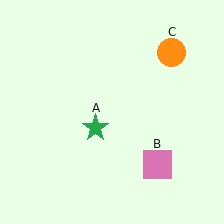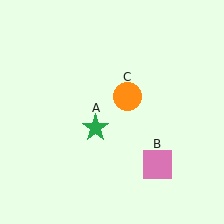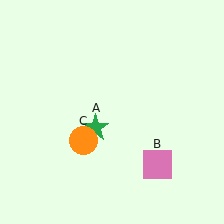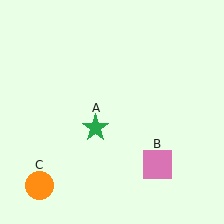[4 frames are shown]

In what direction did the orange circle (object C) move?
The orange circle (object C) moved down and to the left.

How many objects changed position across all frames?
1 object changed position: orange circle (object C).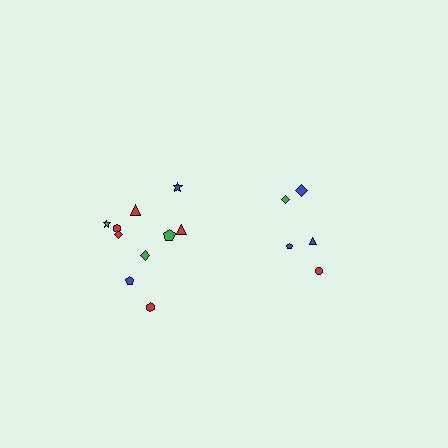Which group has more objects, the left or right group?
The left group.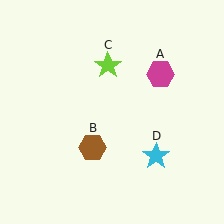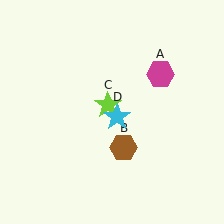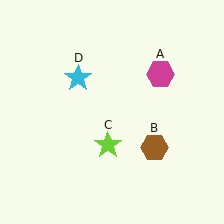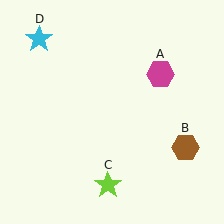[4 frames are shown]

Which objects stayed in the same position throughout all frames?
Magenta hexagon (object A) remained stationary.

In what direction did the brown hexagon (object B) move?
The brown hexagon (object B) moved right.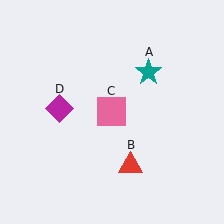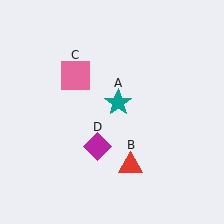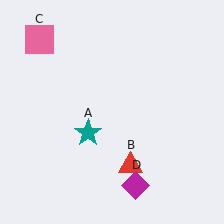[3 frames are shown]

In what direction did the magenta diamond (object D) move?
The magenta diamond (object D) moved down and to the right.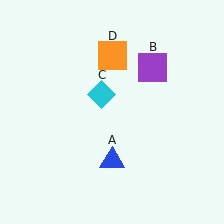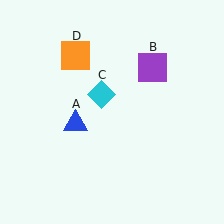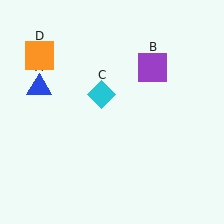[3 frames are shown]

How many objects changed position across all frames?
2 objects changed position: blue triangle (object A), orange square (object D).